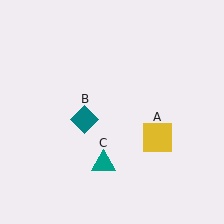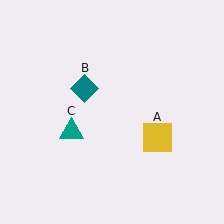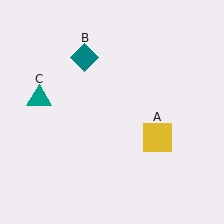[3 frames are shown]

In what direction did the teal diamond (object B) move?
The teal diamond (object B) moved up.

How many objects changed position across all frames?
2 objects changed position: teal diamond (object B), teal triangle (object C).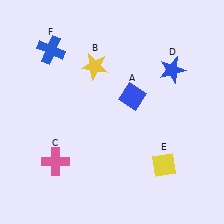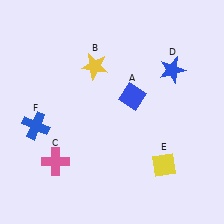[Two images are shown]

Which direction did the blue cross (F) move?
The blue cross (F) moved down.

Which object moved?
The blue cross (F) moved down.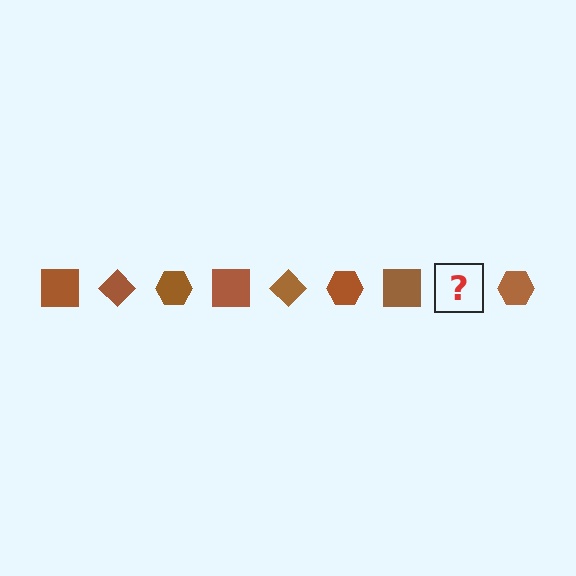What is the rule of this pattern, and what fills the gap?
The rule is that the pattern cycles through square, diamond, hexagon shapes in brown. The gap should be filled with a brown diamond.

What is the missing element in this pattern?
The missing element is a brown diamond.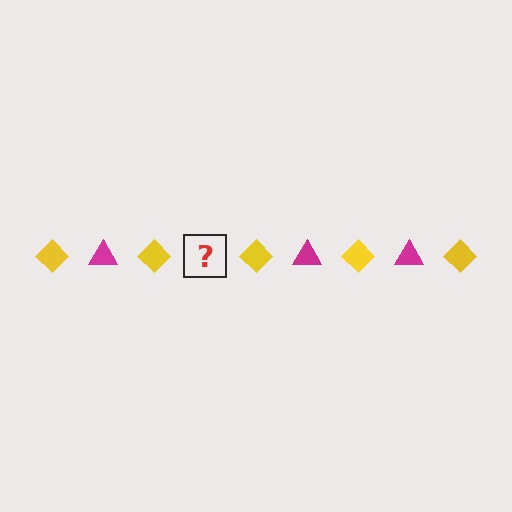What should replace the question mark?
The question mark should be replaced with a magenta triangle.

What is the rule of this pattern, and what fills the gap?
The rule is that the pattern alternates between yellow diamond and magenta triangle. The gap should be filled with a magenta triangle.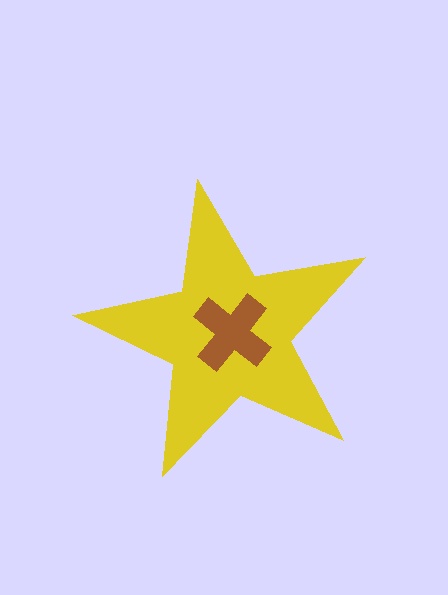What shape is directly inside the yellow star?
The brown cross.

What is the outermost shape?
The yellow star.